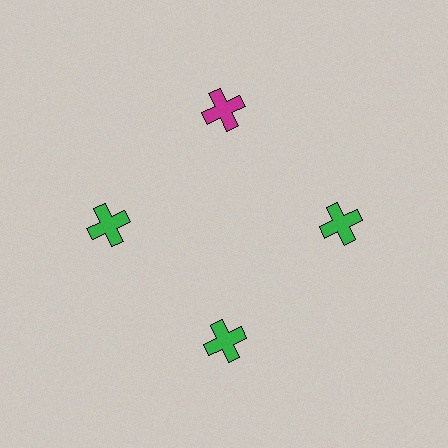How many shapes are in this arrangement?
There are 4 shapes arranged in a ring pattern.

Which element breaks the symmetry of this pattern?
The magenta cross at roughly the 12 o'clock position breaks the symmetry. All other shapes are green crosses.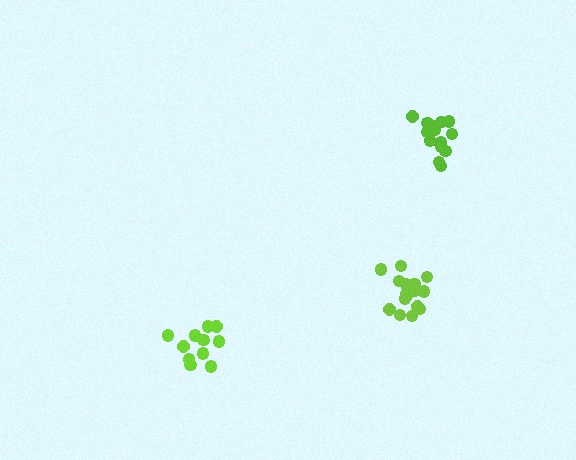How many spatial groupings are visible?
There are 3 spatial groupings.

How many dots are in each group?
Group 1: 12 dots, Group 2: 16 dots, Group 3: 17 dots (45 total).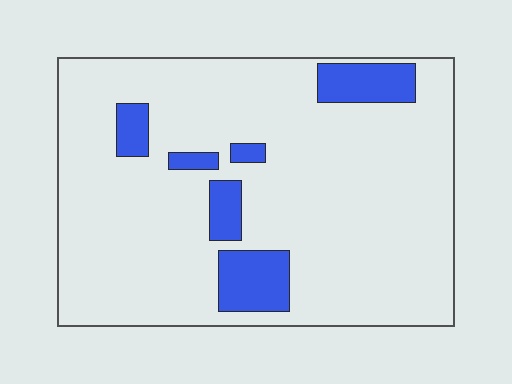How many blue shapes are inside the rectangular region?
6.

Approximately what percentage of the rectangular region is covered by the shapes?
Approximately 15%.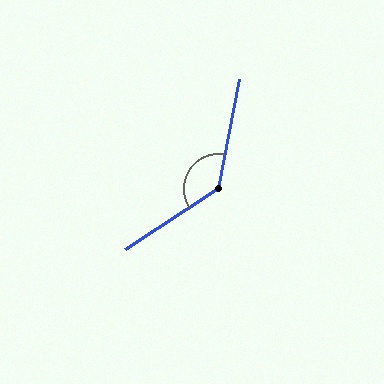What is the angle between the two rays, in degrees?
Approximately 134 degrees.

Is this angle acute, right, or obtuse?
It is obtuse.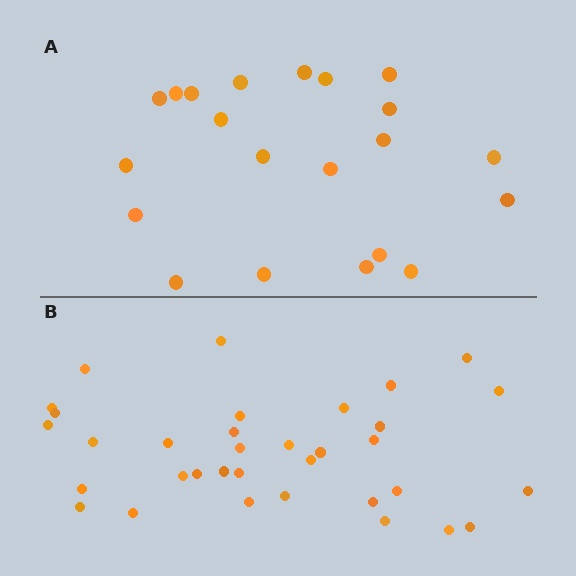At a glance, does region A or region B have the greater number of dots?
Region B (the bottom region) has more dots.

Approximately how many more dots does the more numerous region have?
Region B has approximately 15 more dots than region A.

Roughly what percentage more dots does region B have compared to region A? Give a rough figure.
About 60% more.